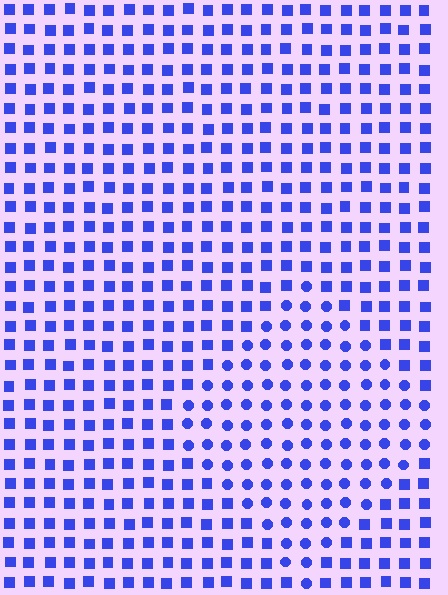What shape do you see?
I see a diamond.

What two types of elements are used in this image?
The image uses circles inside the diamond region and squares outside it.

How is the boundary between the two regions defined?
The boundary is defined by a change in element shape: circles inside vs. squares outside. All elements share the same color and spacing.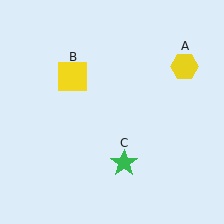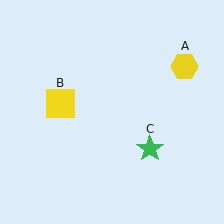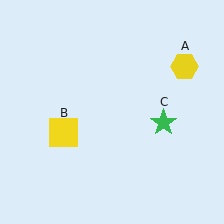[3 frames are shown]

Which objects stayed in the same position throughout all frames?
Yellow hexagon (object A) remained stationary.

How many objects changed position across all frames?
2 objects changed position: yellow square (object B), green star (object C).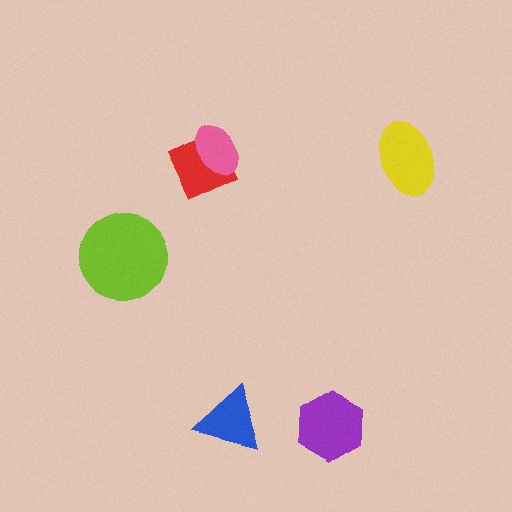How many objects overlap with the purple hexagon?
0 objects overlap with the purple hexagon.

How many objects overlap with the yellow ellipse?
0 objects overlap with the yellow ellipse.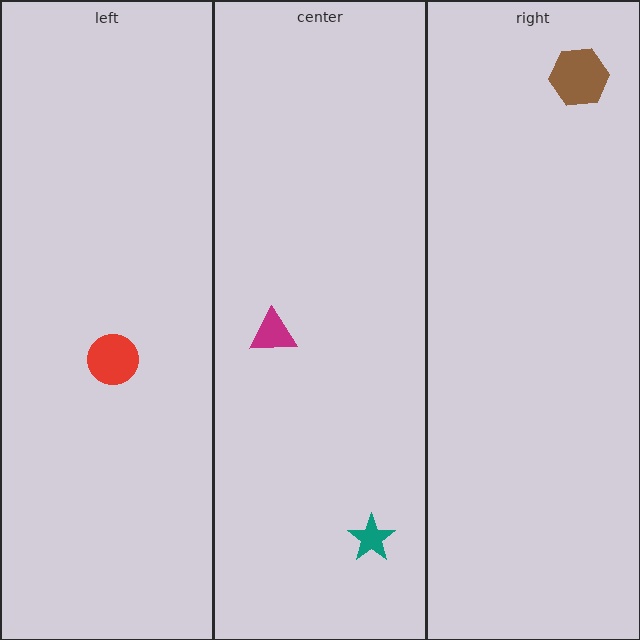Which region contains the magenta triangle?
The center region.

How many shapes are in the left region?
1.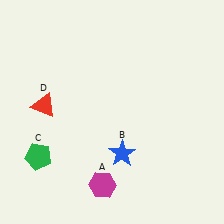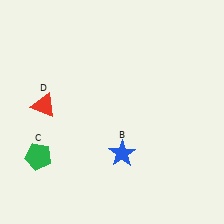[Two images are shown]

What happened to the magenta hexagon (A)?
The magenta hexagon (A) was removed in Image 2. It was in the bottom-left area of Image 1.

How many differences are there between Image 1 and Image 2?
There is 1 difference between the two images.